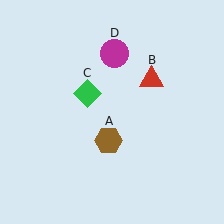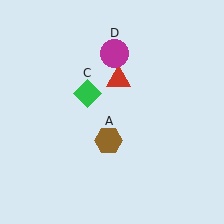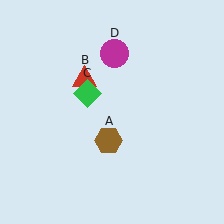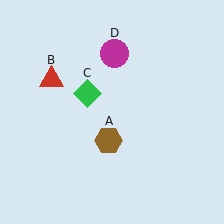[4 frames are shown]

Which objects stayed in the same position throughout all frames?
Brown hexagon (object A) and green diamond (object C) and magenta circle (object D) remained stationary.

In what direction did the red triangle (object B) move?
The red triangle (object B) moved left.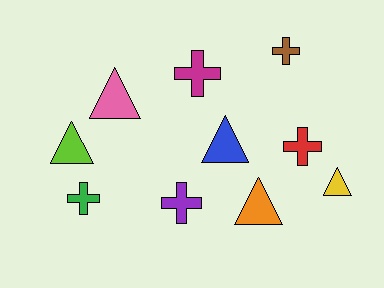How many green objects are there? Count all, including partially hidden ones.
There is 1 green object.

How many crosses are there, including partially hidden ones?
There are 5 crosses.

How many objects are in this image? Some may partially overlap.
There are 10 objects.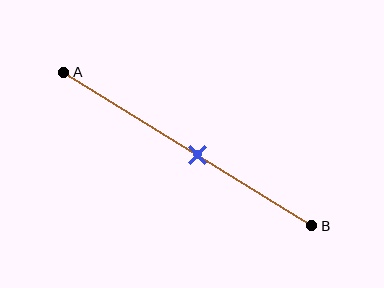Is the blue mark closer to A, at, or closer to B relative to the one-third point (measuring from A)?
The blue mark is closer to point B than the one-third point of segment AB.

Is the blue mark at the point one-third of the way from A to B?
No, the mark is at about 55% from A, not at the 33% one-third point.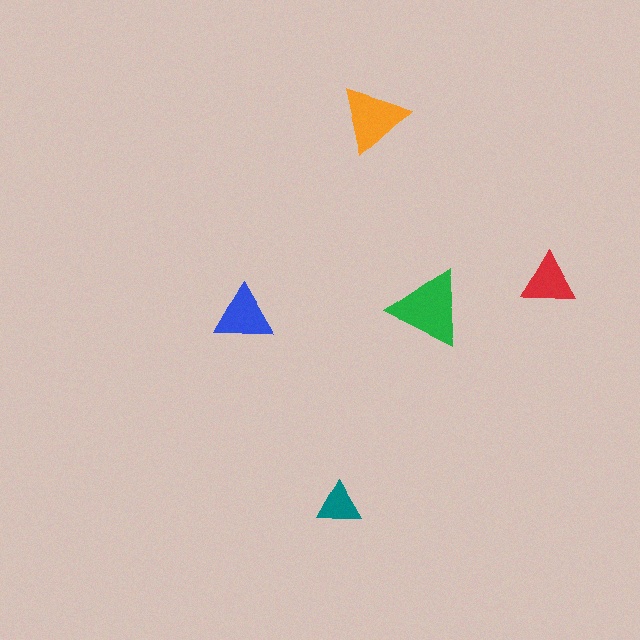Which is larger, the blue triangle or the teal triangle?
The blue one.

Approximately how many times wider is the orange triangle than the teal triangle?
About 1.5 times wider.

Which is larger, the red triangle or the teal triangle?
The red one.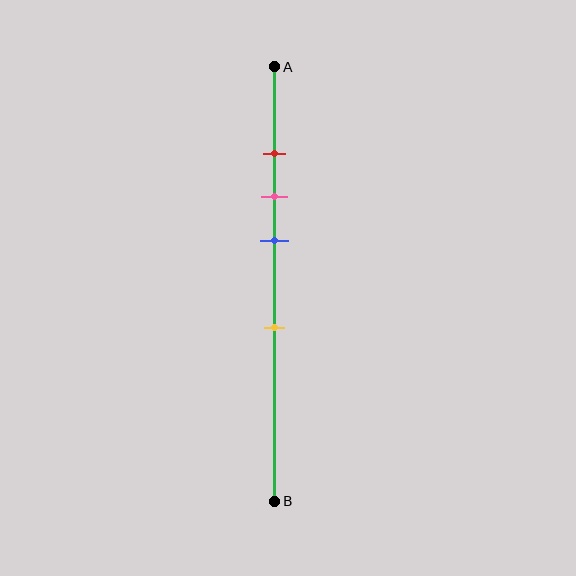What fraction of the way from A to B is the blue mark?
The blue mark is approximately 40% (0.4) of the way from A to B.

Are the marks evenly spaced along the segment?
No, the marks are not evenly spaced.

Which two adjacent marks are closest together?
The red and pink marks are the closest adjacent pair.